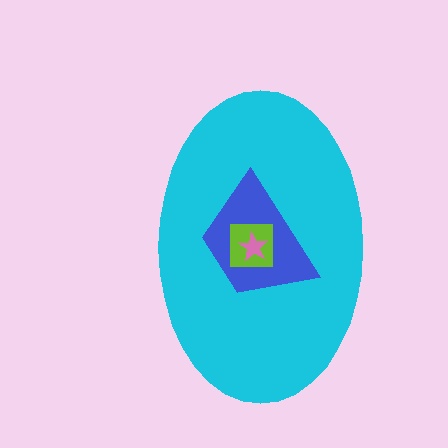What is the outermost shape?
The cyan ellipse.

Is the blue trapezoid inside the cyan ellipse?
Yes.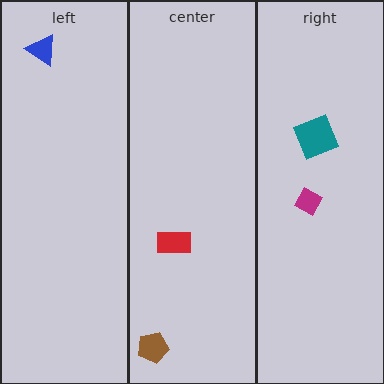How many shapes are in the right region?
2.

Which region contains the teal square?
The right region.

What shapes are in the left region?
The blue triangle.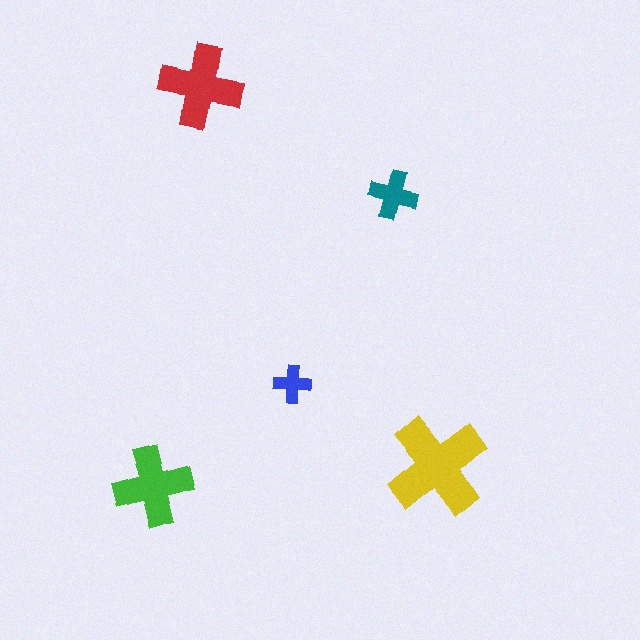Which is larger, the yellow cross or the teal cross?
The yellow one.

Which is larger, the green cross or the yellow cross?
The yellow one.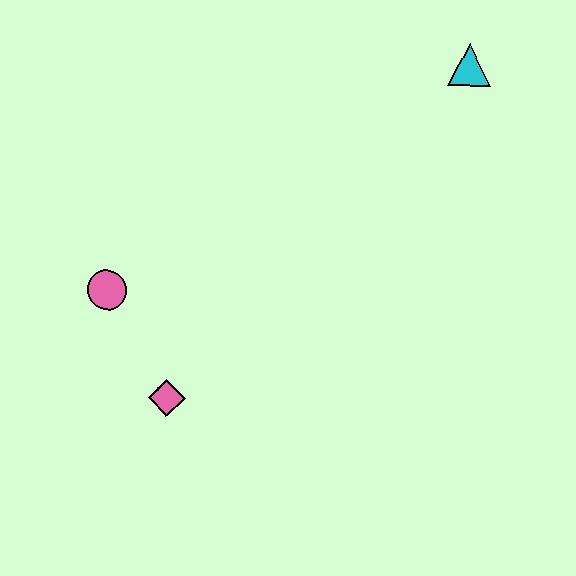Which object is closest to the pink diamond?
The pink circle is closest to the pink diamond.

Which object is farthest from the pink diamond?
The cyan triangle is farthest from the pink diamond.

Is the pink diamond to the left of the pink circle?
No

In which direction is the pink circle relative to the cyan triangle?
The pink circle is to the left of the cyan triangle.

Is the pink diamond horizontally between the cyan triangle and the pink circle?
Yes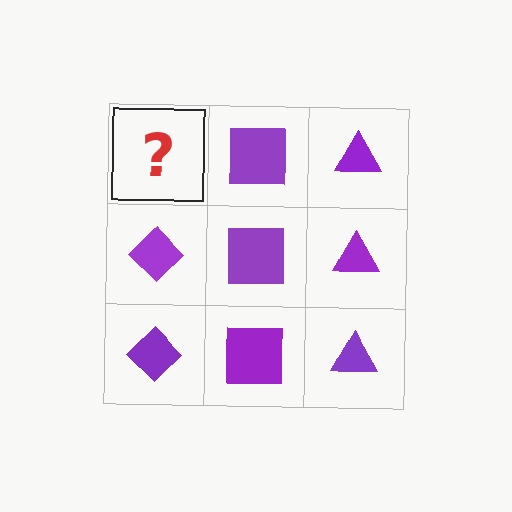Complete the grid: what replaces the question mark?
The question mark should be replaced with a purple diamond.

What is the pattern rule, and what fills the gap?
The rule is that each column has a consistent shape. The gap should be filled with a purple diamond.